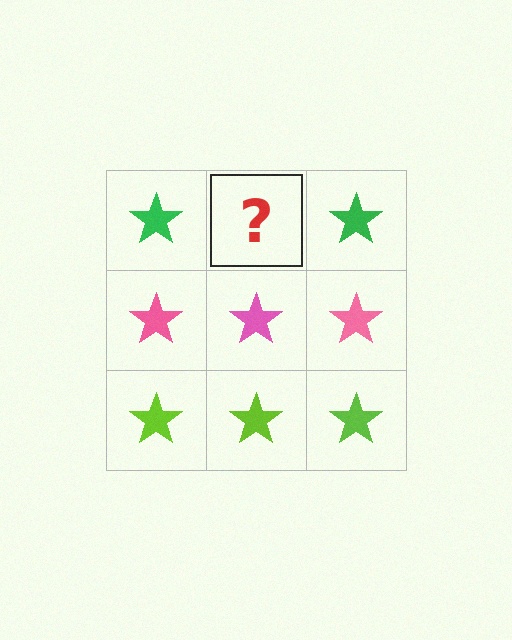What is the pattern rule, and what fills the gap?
The rule is that each row has a consistent color. The gap should be filled with a green star.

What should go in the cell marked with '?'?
The missing cell should contain a green star.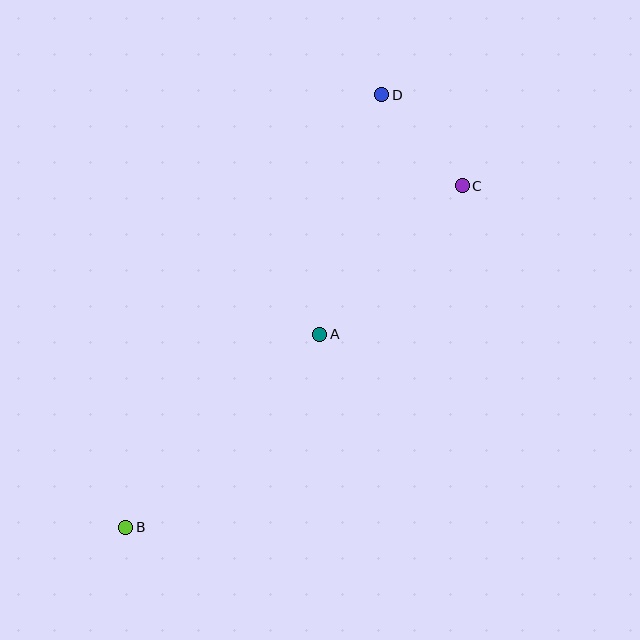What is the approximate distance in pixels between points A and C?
The distance between A and C is approximately 206 pixels.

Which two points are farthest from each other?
Points B and D are farthest from each other.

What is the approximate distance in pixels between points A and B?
The distance between A and B is approximately 274 pixels.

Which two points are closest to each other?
Points C and D are closest to each other.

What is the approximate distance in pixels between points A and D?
The distance between A and D is approximately 247 pixels.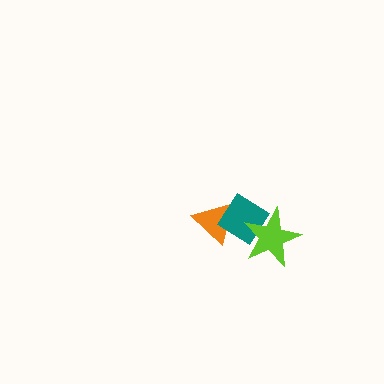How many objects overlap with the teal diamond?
2 objects overlap with the teal diamond.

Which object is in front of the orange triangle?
The teal diamond is in front of the orange triangle.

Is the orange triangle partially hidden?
Yes, it is partially covered by another shape.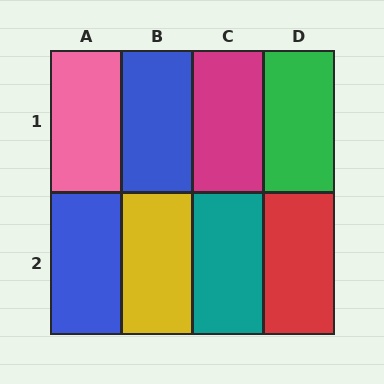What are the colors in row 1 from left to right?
Pink, blue, magenta, green.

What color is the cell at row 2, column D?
Red.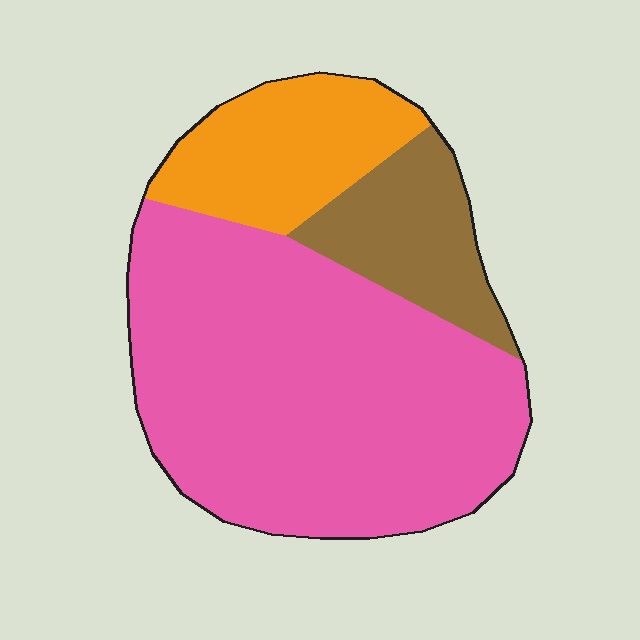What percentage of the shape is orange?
Orange takes up about one fifth (1/5) of the shape.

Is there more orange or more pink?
Pink.